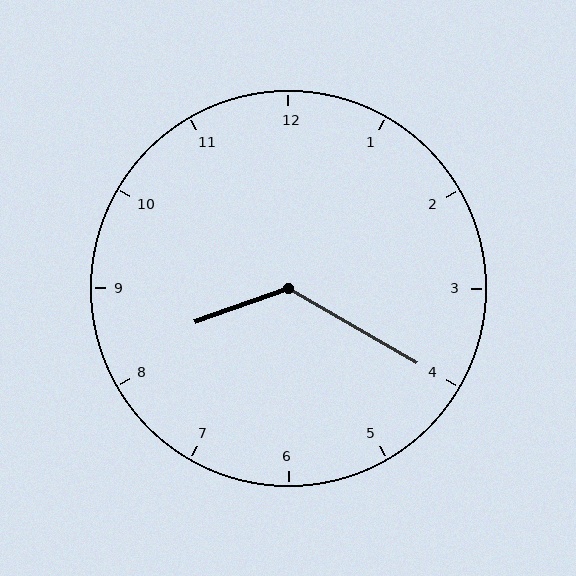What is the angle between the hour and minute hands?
Approximately 130 degrees.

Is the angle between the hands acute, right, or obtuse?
It is obtuse.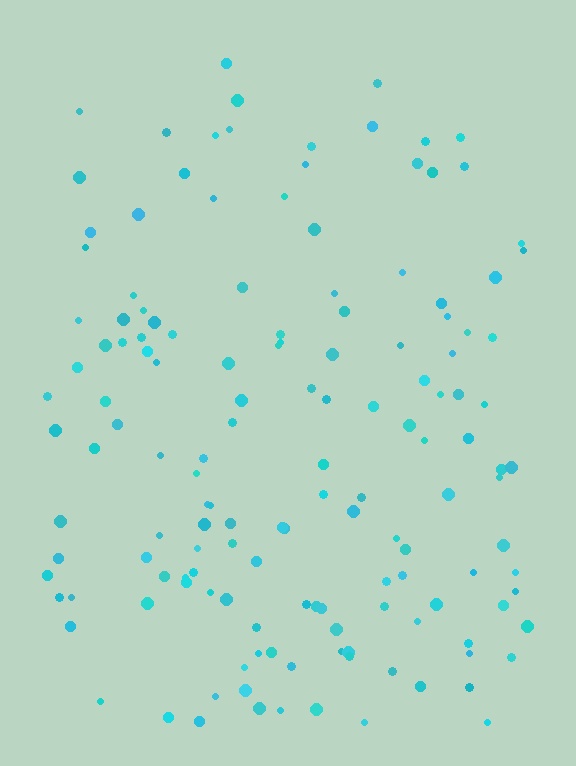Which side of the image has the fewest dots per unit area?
The top.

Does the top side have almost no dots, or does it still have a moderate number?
Still a moderate number, just noticeably fewer than the bottom.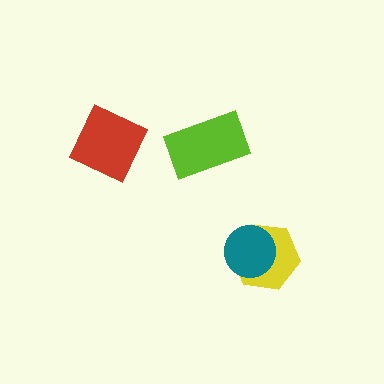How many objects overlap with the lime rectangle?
0 objects overlap with the lime rectangle.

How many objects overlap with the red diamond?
0 objects overlap with the red diamond.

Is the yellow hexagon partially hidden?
Yes, it is partially covered by another shape.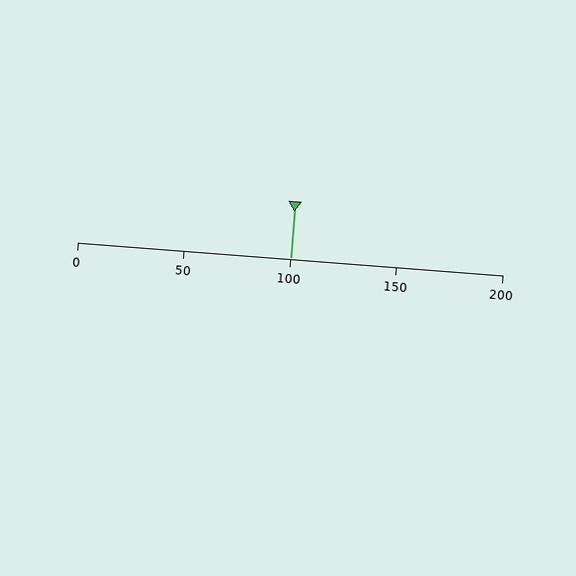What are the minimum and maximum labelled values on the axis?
The axis runs from 0 to 200.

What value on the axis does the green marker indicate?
The marker indicates approximately 100.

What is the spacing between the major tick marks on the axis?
The major ticks are spaced 50 apart.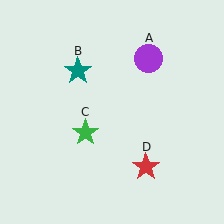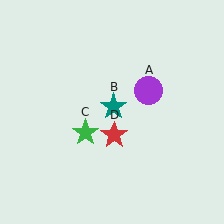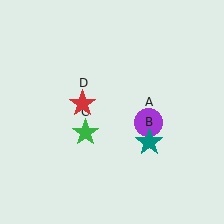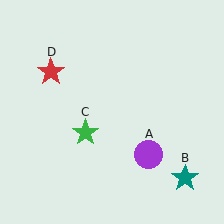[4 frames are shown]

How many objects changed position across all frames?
3 objects changed position: purple circle (object A), teal star (object B), red star (object D).